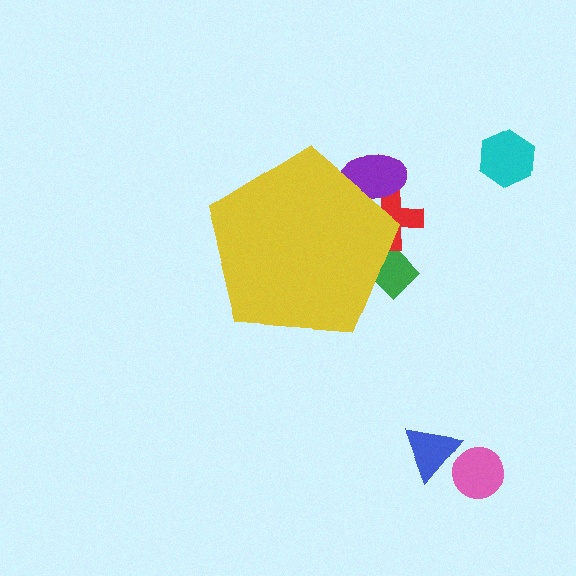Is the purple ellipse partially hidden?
Yes, the purple ellipse is partially hidden behind the yellow pentagon.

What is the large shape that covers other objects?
A yellow pentagon.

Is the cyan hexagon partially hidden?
No, the cyan hexagon is fully visible.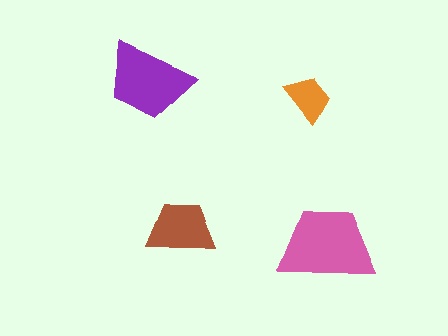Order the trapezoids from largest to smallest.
the pink one, the purple one, the brown one, the orange one.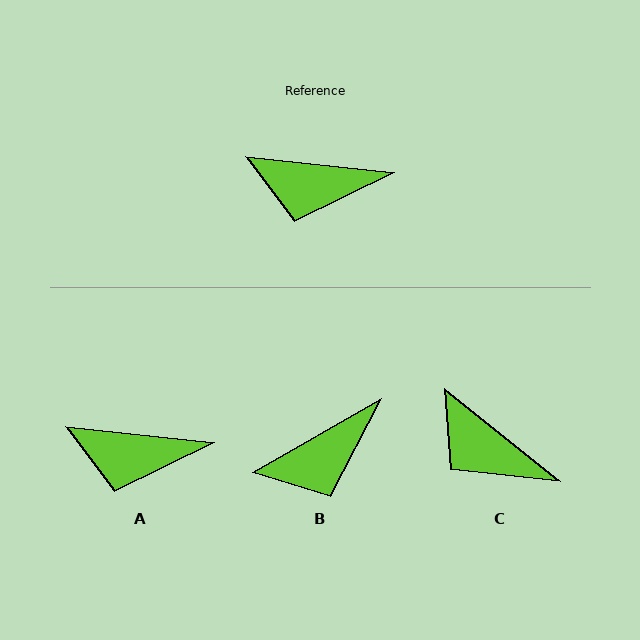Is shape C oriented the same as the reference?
No, it is off by about 32 degrees.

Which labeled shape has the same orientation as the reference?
A.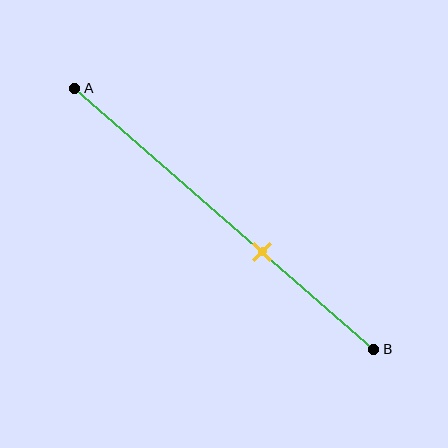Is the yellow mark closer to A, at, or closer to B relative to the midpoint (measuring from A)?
The yellow mark is closer to point B than the midpoint of segment AB.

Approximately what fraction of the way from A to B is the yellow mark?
The yellow mark is approximately 65% of the way from A to B.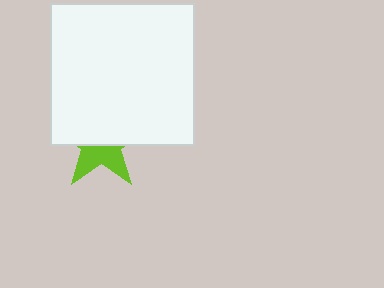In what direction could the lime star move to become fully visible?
The lime star could move down. That would shift it out from behind the white rectangle entirely.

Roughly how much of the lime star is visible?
A small part of it is visible (roughly 43%).